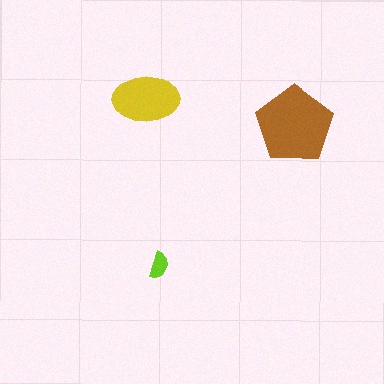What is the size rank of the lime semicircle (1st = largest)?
3rd.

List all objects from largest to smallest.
The brown pentagon, the yellow ellipse, the lime semicircle.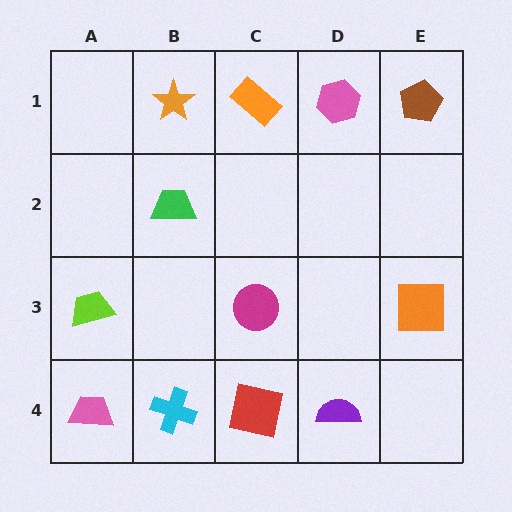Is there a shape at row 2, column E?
No, that cell is empty.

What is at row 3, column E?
An orange square.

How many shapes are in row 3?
3 shapes.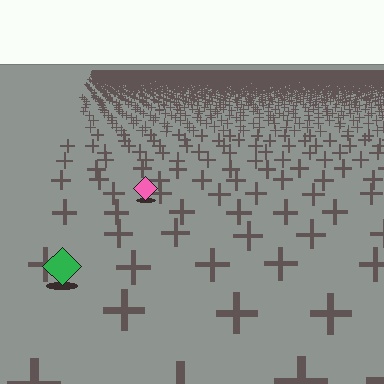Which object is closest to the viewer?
The green diamond is closest. The texture marks near it are larger and more spread out.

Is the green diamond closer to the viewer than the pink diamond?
Yes. The green diamond is closer — you can tell from the texture gradient: the ground texture is coarser near it.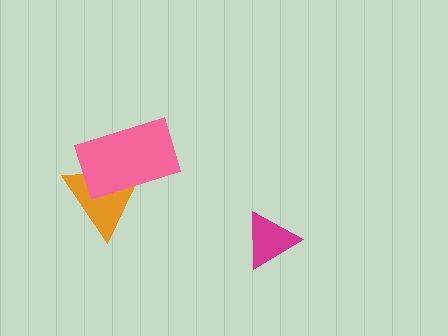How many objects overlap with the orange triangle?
1 object overlaps with the orange triangle.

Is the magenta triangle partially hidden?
No, no other shape covers it.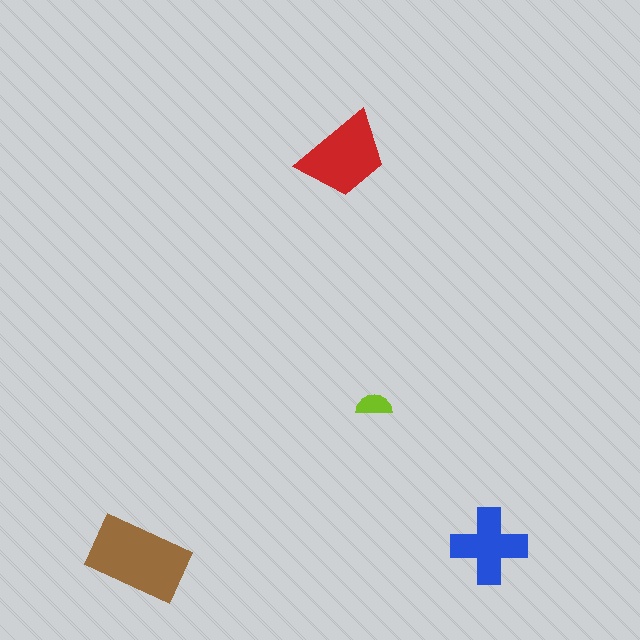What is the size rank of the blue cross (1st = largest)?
3rd.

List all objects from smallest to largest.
The lime semicircle, the blue cross, the red trapezoid, the brown rectangle.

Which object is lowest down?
The brown rectangle is bottommost.